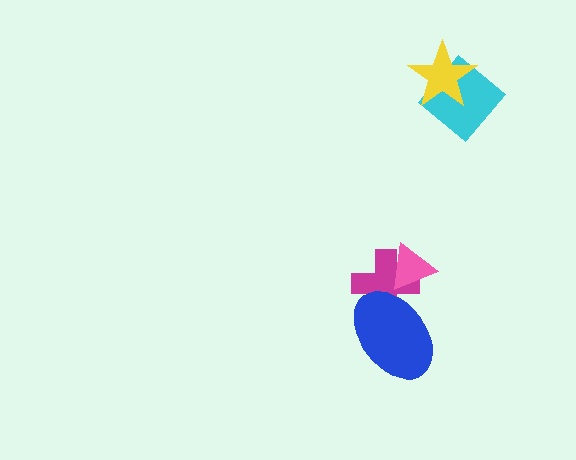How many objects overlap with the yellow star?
1 object overlaps with the yellow star.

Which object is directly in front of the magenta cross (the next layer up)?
The blue ellipse is directly in front of the magenta cross.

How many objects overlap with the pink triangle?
1 object overlaps with the pink triangle.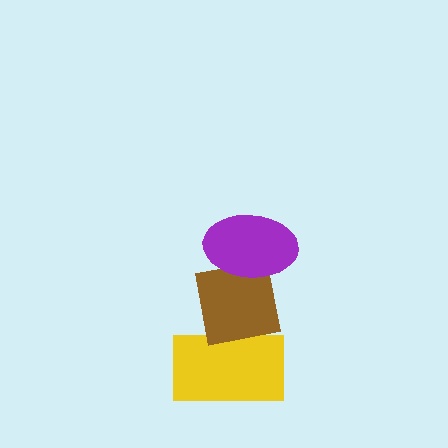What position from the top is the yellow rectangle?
The yellow rectangle is 3rd from the top.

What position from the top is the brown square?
The brown square is 2nd from the top.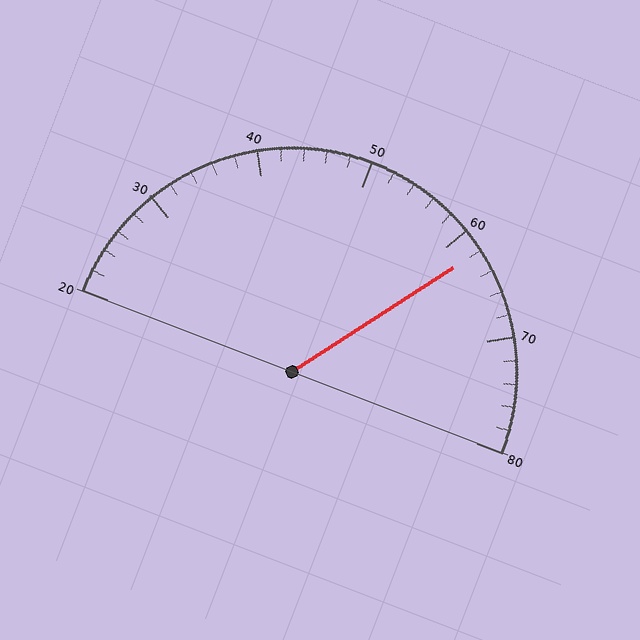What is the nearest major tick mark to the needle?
The nearest major tick mark is 60.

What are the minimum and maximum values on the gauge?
The gauge ranges from 20 to 80.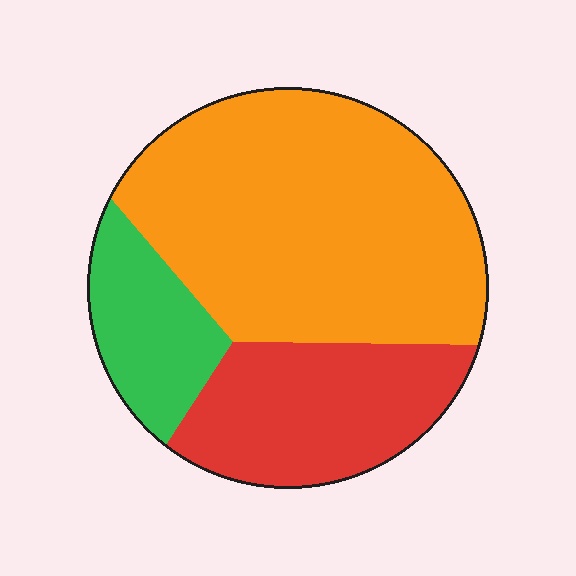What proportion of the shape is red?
Red takes up between a quarter and a half of the shape.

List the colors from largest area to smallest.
From largest to smallest: orange, red, green.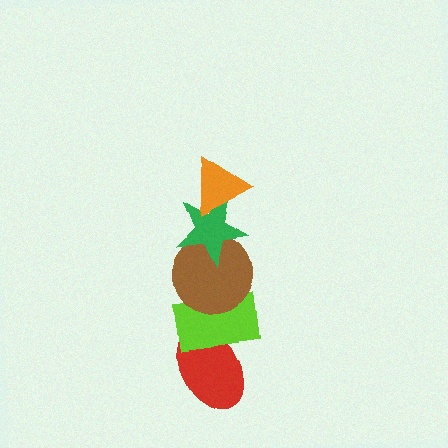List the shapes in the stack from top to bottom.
From top to bottom: the orange triangle, the green star, the brown circle, the lime rectangle, the red ellipse.